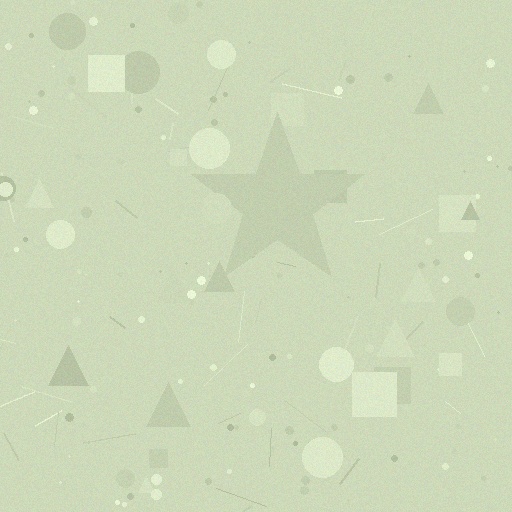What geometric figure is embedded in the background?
A star is embedded in the background.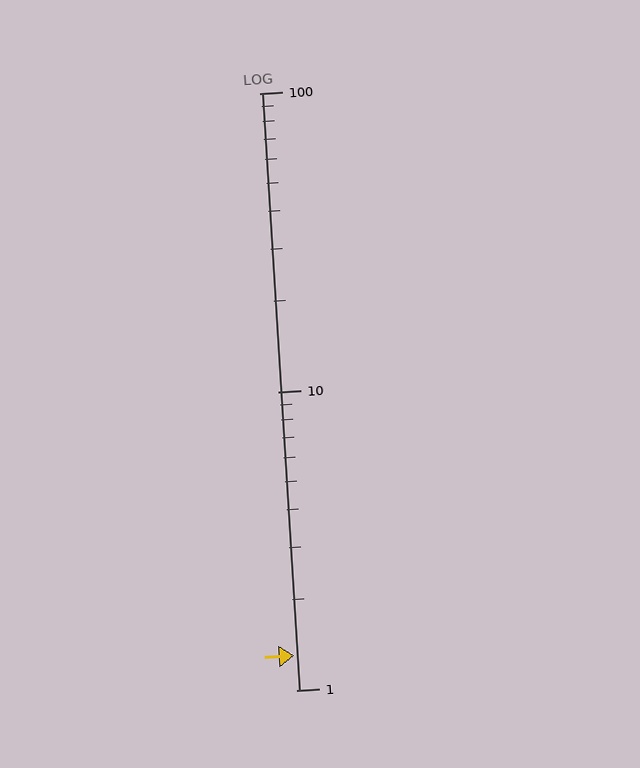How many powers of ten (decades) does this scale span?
The scale spans 2 decades, from 1 to 100.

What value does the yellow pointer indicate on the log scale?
The pointer indicates approximately 1.3.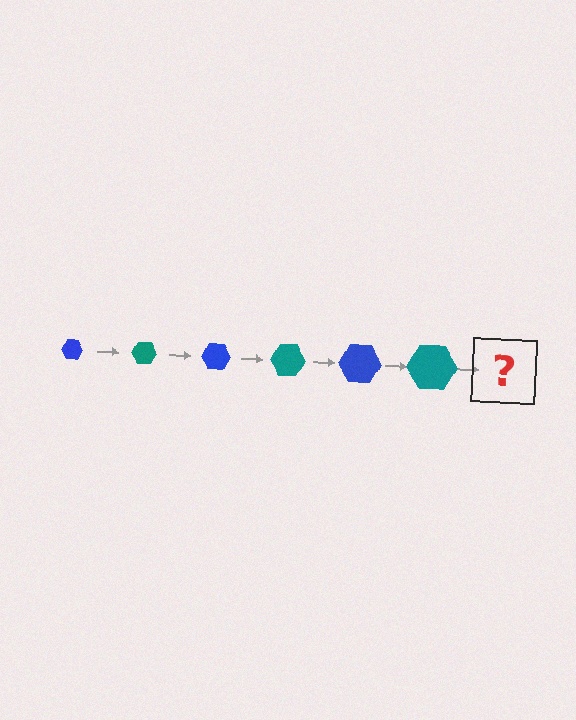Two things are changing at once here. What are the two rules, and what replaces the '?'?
The two rules are that the hexagon grows larger each step and the color cycles through blue and teal. The '?' should be a blue hexagon, larger than the previous one.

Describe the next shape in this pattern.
It should be a blue hexagon, larger than the previous one.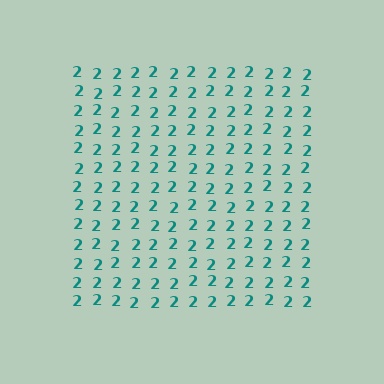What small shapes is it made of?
It is made of small digit 2's.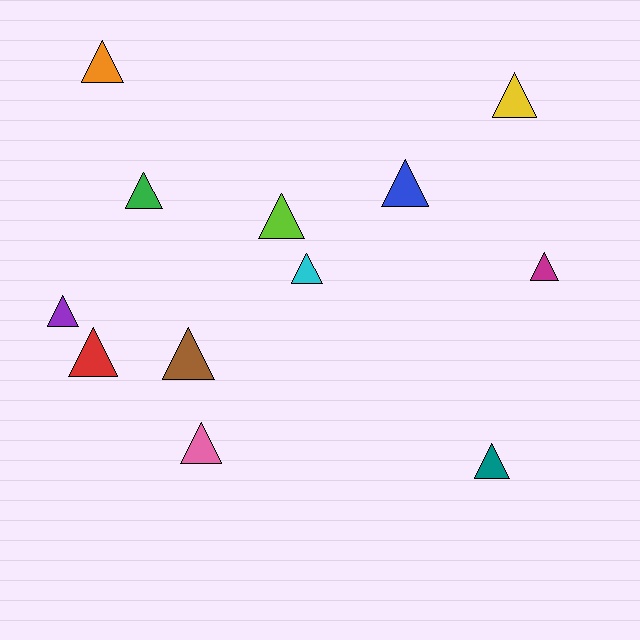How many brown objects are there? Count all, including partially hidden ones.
There is 1 brown object.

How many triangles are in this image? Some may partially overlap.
There are 12 triangles.